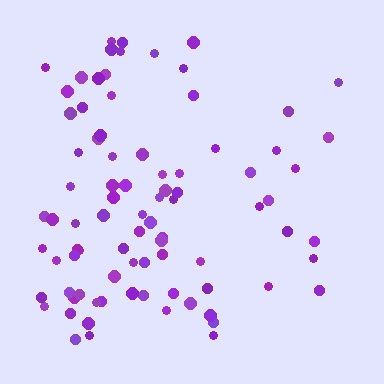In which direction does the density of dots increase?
From right to left, with the left side densest.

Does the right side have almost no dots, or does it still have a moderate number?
Still a moderate number, just noticeably fewer than the left.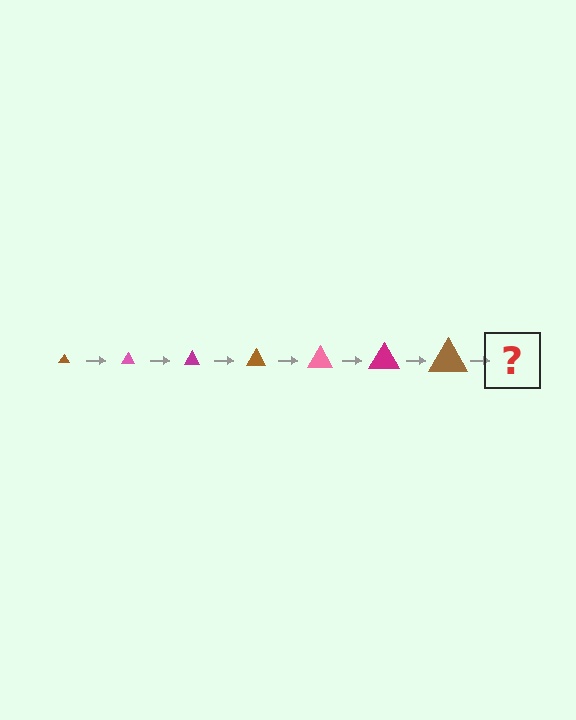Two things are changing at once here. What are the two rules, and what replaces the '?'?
The two rules are that the triangle grows larger each step and the color cycles through brown, pink, and magenta. The '?' should be a pink triangle, larger than the previous one.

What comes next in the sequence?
The next element should be a pink triangle, larger than the previous one.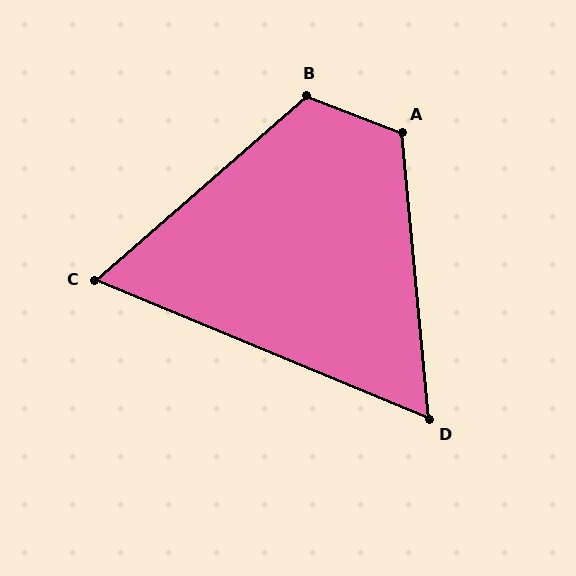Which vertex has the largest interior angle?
B, at approximately 118 degrees.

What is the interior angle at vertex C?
Approximately 64 degrees (acute).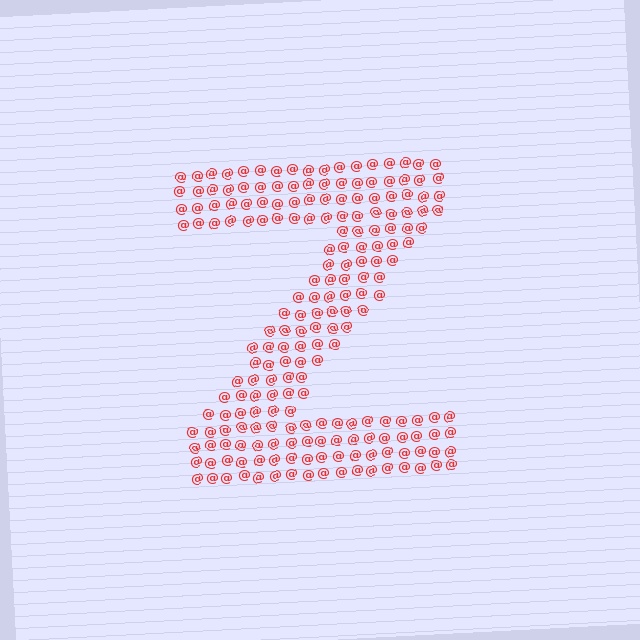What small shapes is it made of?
It is made of small at signs.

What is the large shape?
The large shape is the letter Z.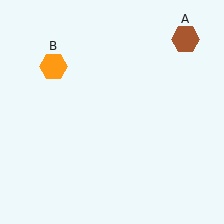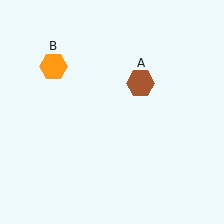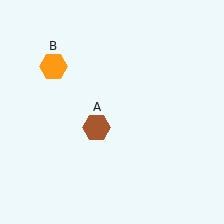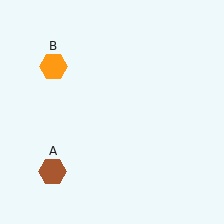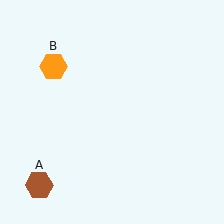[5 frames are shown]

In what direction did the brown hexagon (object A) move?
The brown hexagon (object A) moved down and to the left.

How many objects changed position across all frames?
1 object changed position: brown hexagon (object A).